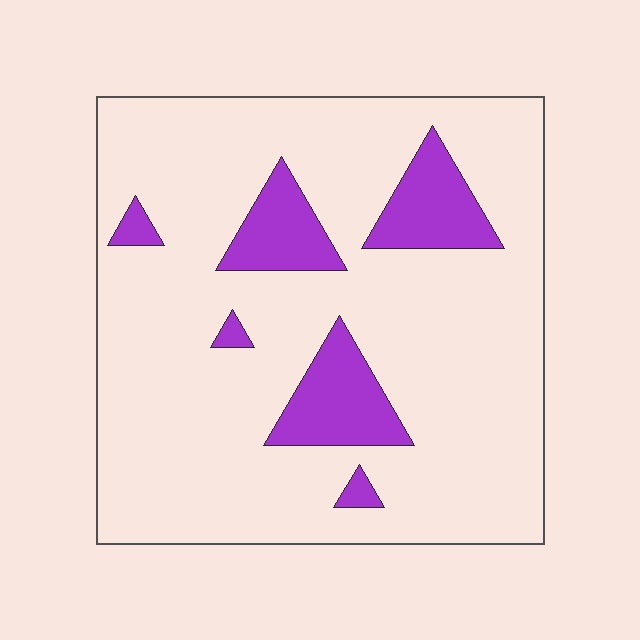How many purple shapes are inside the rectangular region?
6.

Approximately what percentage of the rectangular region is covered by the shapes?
Approximately 15%.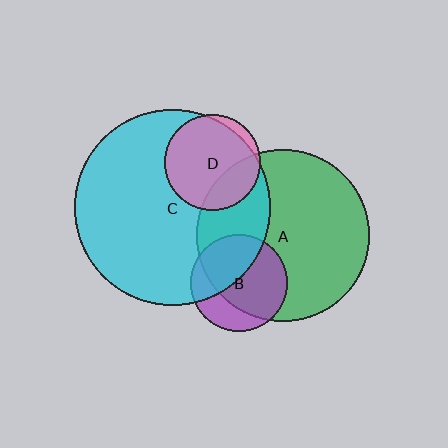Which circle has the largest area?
Circle C (cyan).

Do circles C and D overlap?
Yes.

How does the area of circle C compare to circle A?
Approximately 1.3 times.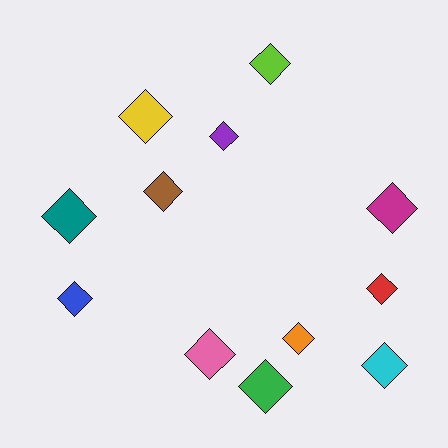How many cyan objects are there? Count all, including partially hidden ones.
There is 1 cyan object.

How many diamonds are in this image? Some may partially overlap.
There are 12 diamonds.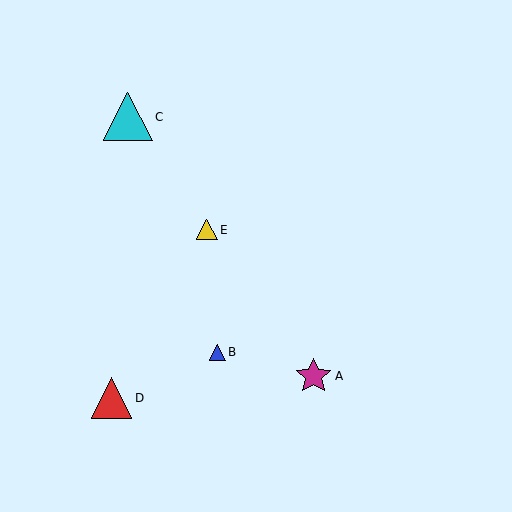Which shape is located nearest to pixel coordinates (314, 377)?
The magenta star (labeled A) at (313, 376) is nearest to that location.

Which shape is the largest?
The cyan triangle (labeled C) is the largest.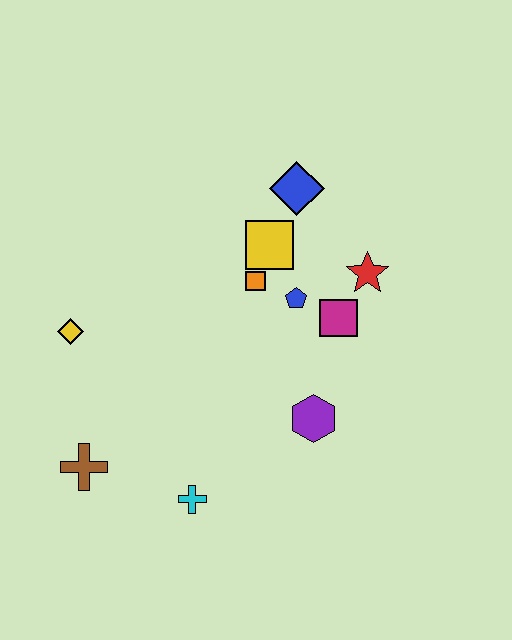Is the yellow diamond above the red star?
No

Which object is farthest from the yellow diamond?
The red star is farthest from the yellow diamond.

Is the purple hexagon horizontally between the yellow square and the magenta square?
Yes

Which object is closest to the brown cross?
The cyan cross is closest to the brown cross.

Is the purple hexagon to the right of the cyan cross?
Yes